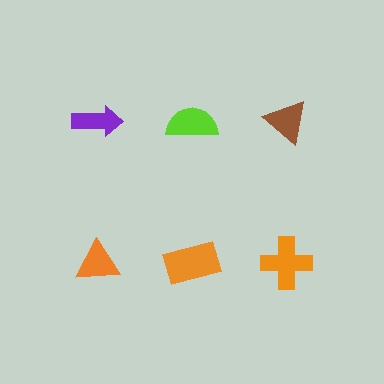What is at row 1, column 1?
A purple arrow.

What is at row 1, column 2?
A lime semicircle.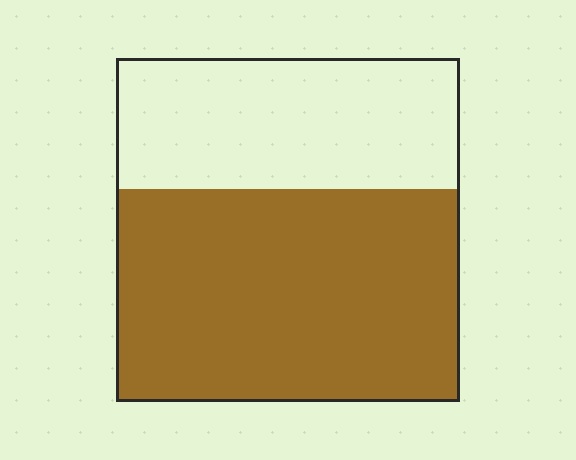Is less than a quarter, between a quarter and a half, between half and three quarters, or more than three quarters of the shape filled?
Between half and three quarters.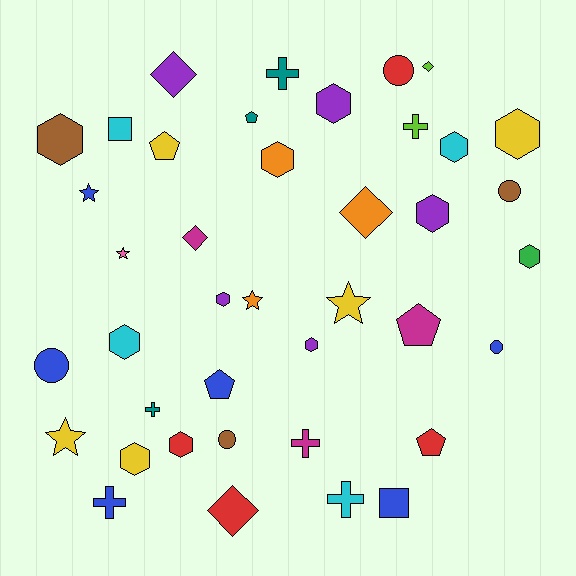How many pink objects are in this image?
There is 1 pink object.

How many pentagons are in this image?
There are 5 pentagons.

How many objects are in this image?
There are 40 objects.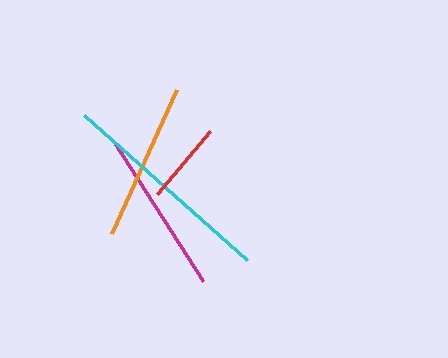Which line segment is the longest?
The cyan line is the longest at approximately 219 pixels.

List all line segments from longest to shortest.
From longest to shortest: cyan, magenta, orange, red.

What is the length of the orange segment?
The orange segment is approximately 158 pixels long.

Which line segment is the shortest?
The red line is the shortest at approximately 82 pixels.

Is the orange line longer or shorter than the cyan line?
The cyan line is longer than the orange line.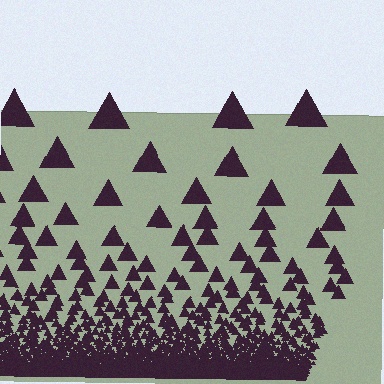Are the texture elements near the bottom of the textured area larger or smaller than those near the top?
Smaller. The gradient is inverted — elements near the bottom are smaller and denser.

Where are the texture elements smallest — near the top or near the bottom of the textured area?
Near the bottom.